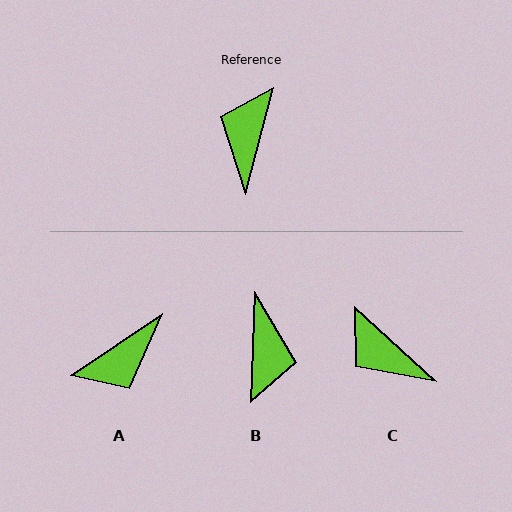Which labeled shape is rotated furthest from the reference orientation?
B, about 168 degrees away.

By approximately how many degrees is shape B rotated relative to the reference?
Approximately 168 degrees clockwise.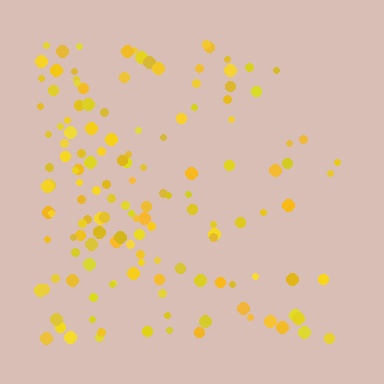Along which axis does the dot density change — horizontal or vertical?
Horizontal.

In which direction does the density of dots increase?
From right to left, with the left side densest.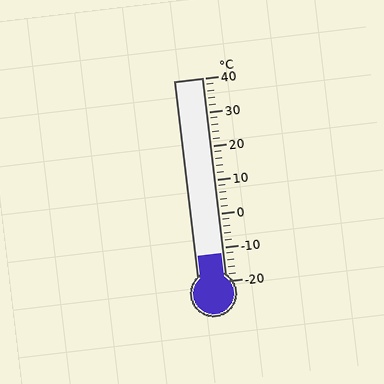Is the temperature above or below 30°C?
The temperature is below 30°C.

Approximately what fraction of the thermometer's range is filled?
The thermometer is filled to approximately 15% of its range.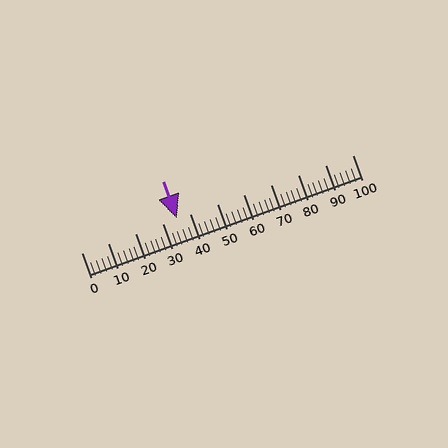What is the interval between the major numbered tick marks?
The major tick marks are spaced 10 units apart.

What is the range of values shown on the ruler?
The ruler shows values from 0 to 100.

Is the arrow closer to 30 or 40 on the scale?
The arrow is closer to 40.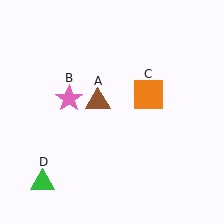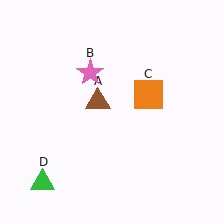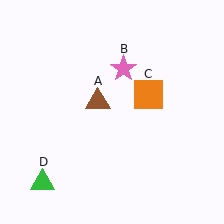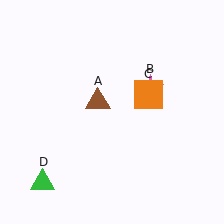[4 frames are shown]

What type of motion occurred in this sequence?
The pink star (object B) rotated clockwise around the center of the scene.